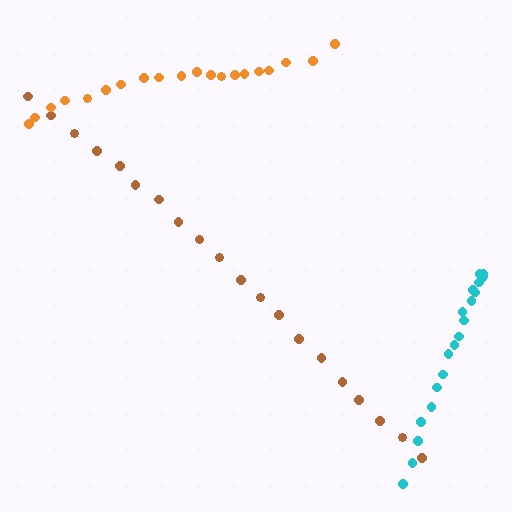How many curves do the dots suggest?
There are 3 distinct paths.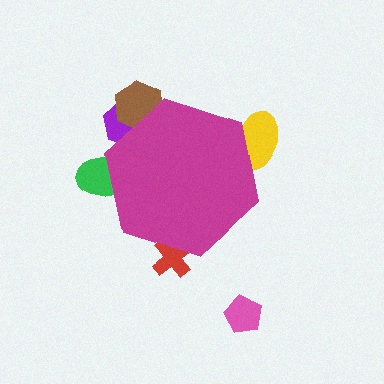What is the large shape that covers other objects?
A magenta hexagon.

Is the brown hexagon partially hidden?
Yes, the brown hexagon is partially hidden behind the magenta hexagon.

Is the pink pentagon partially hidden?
No, the pink pentagon is fully visible.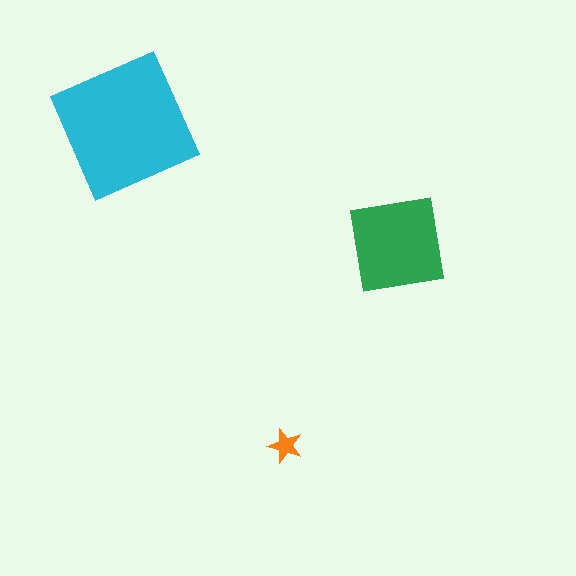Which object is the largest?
The cyan square.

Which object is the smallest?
The orange star.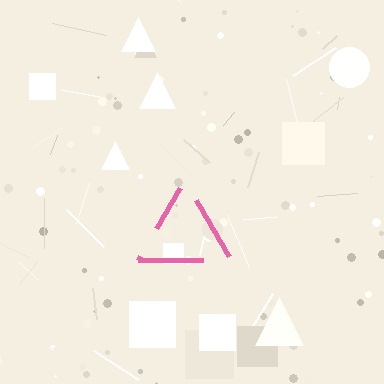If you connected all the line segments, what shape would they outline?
They would outline a triangle.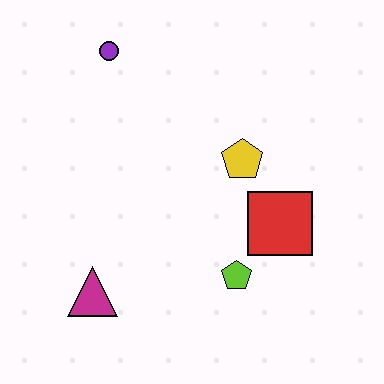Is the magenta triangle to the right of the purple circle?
No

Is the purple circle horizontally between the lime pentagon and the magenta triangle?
Yes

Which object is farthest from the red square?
The purple circle is farthest from the red square.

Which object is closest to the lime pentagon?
The red square is closest to the lime pentagon.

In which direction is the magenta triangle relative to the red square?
The magenta triangle is to the left of the red square.